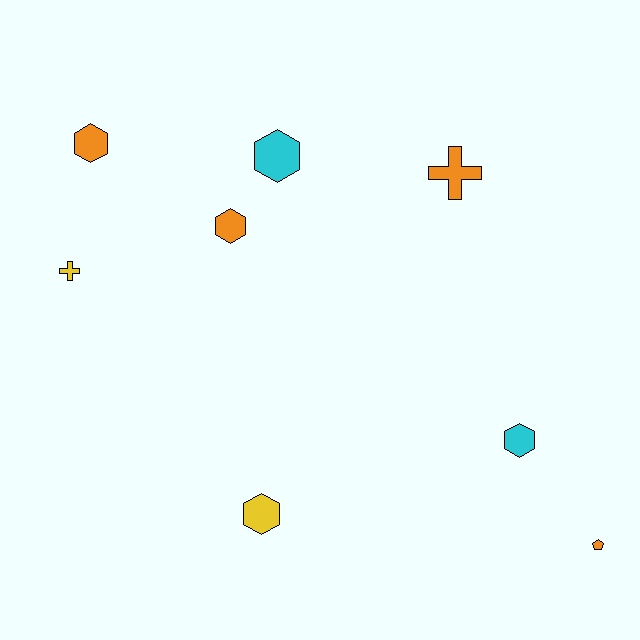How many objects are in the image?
There are 8 objects.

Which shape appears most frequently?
Hexagon, with 5 objects.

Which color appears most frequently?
Orange, with 4 objects.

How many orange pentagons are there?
There is 1 orange pentagon.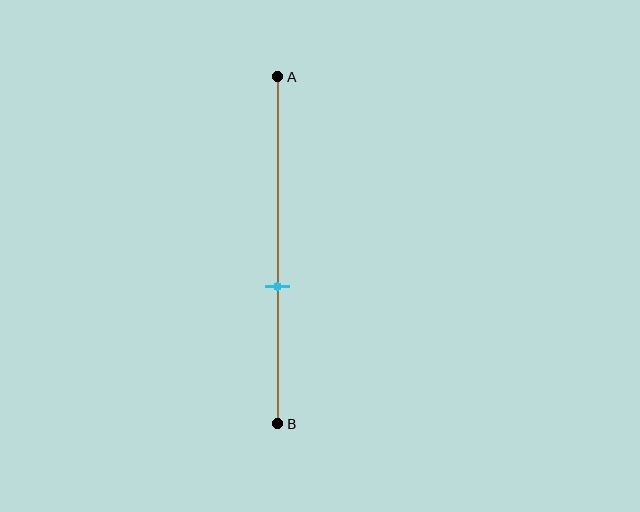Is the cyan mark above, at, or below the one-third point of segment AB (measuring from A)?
The cyan mark is below the one-third point of segment AB.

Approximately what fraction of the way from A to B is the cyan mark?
The cyan mark is approximately 60% of the way from A to B.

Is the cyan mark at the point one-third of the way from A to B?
No, the mark is at about 60% from A, not at the 33% one-third point.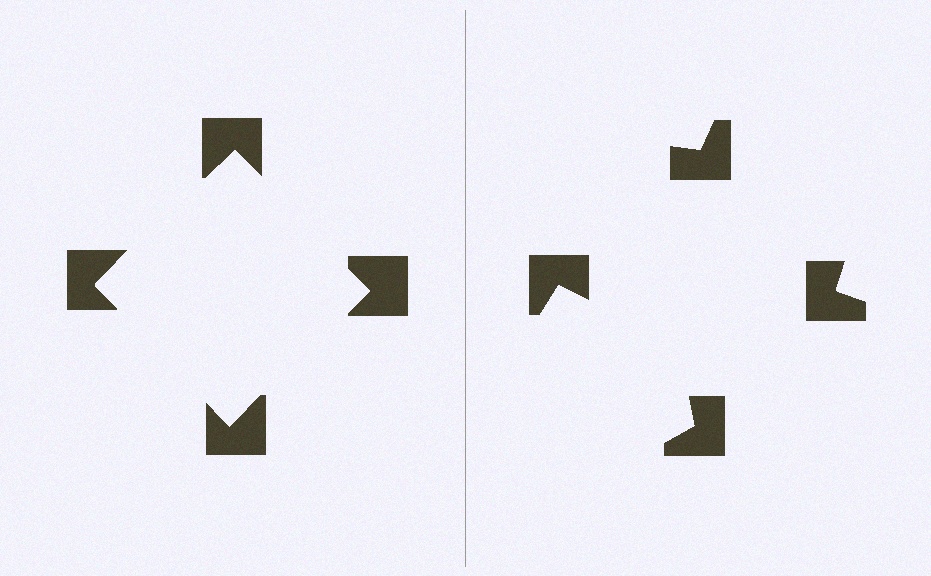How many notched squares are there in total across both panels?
8 — 4 on each side.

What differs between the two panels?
The notched squares are positioned identically on both sides; only the wedge orientations differ. On the left they align to a square; on the right they are misaligned.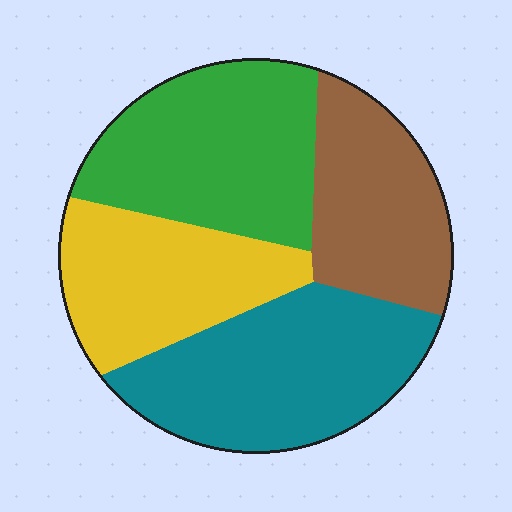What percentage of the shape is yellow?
Yellow takes up about one fifth (1/5) of the shape.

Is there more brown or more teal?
Teal.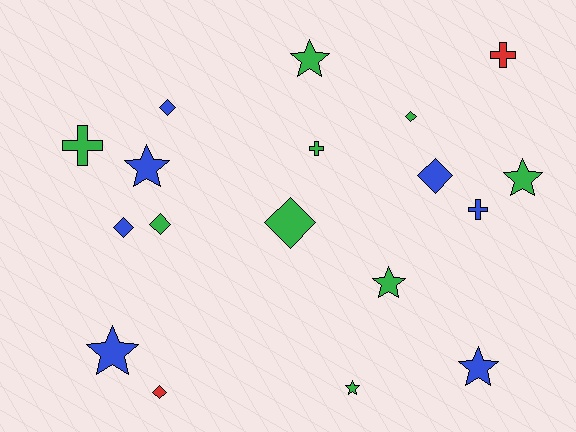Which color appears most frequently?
Green, with 9 objects.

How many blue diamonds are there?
There are 3 blue diamonds.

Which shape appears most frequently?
Star, with 7 objects.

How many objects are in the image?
There are 18 objects.